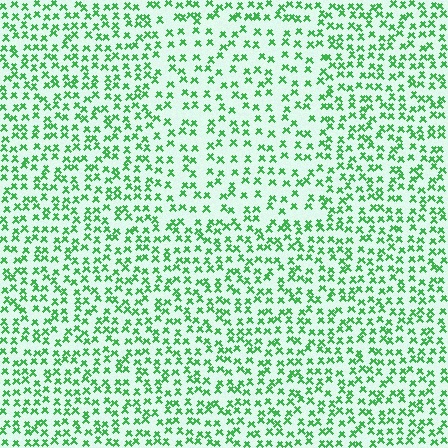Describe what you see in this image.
The image contains small green elements arranged at two different densities. A rectangle-shaped region is visible where the elements are less densely packed than the surrounding area.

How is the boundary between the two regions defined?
The boundary is defined by a change in element density (approximately 1.5x ratio). All elements are the same color, size, and shape.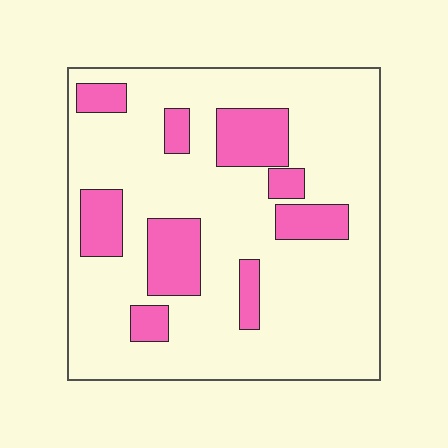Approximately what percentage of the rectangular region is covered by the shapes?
Approximately 20%.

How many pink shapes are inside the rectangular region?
9.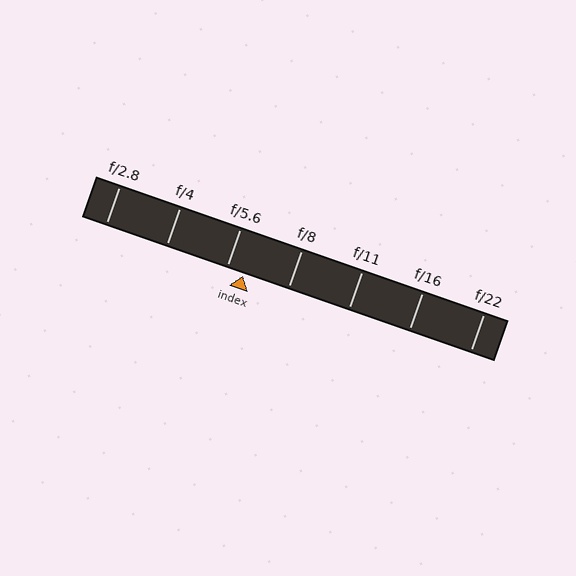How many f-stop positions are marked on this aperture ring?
There are 7 f-stop positions marked.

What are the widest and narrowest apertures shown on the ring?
The widest aperture shown is f/2.8 and the narrowest is f/22.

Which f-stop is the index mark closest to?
The index mark is closest to f/5.6.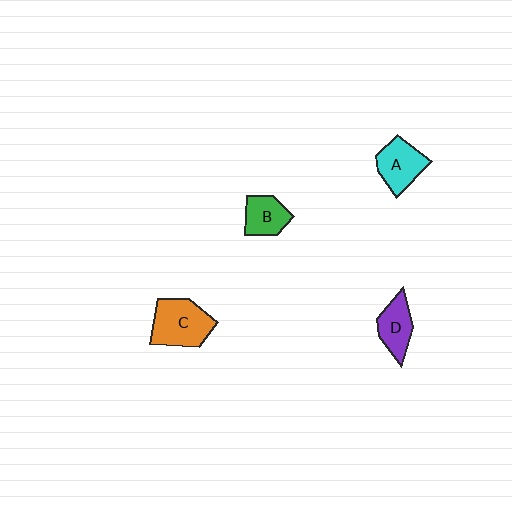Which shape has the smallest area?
Shape B (green).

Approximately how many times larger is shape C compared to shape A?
Approximately 1.3 times.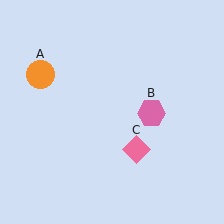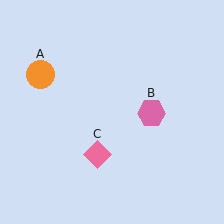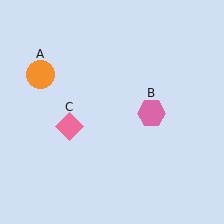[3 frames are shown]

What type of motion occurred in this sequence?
The pink diamond (object C) rotated clockwise around the center of the scene.